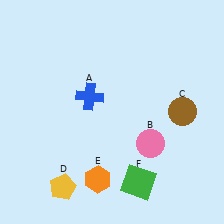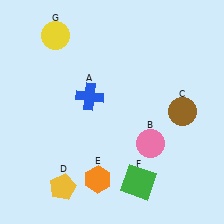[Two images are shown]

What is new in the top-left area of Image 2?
A yellow circle (G) was added in the top-left area of Image 2.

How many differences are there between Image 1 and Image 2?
There is 1 difference between the two images.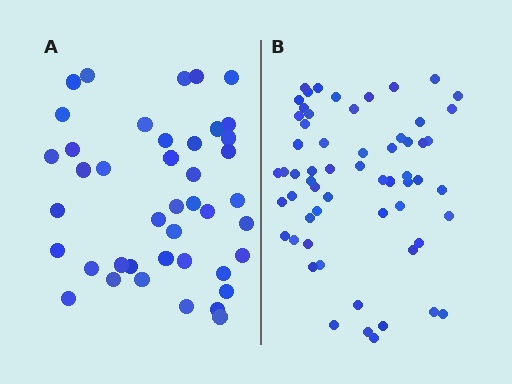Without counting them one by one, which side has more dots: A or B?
Region B (the right region) has more dots.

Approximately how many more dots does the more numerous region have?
Region B has approximately 20 more dots than region A.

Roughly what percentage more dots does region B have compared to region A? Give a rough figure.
About 45% more.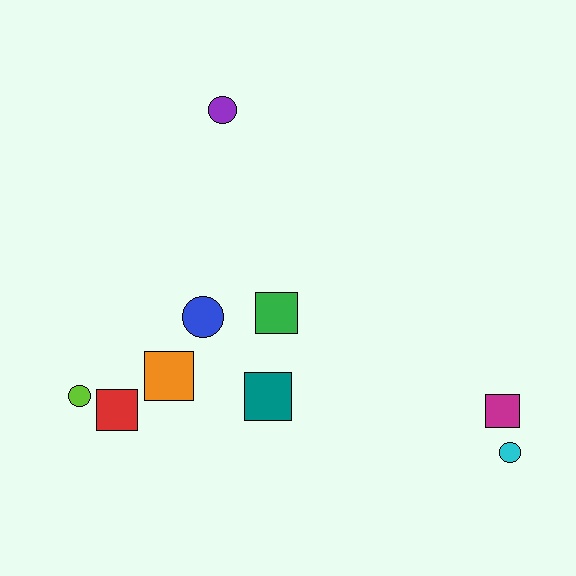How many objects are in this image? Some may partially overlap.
There are 9 objects.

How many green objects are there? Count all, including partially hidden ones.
There is 1 green object.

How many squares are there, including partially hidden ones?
There are 5 squares.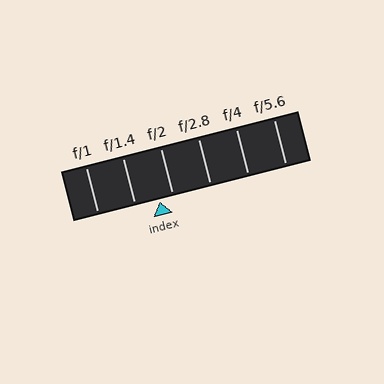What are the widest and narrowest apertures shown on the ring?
The widest aperture shown is f/1 and the narrowest is f/5.6.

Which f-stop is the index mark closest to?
The index mark is closest to f/2.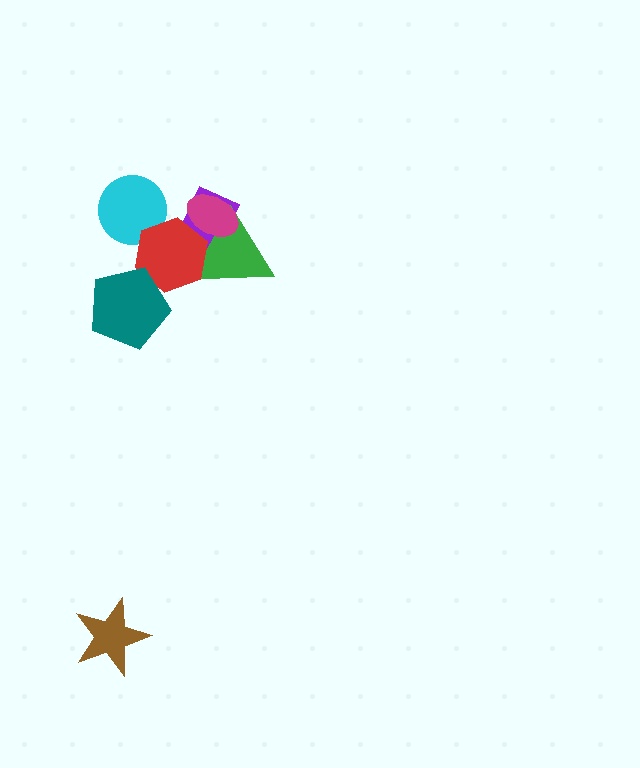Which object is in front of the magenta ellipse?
The red hexagon is in front of the magenta ellipse.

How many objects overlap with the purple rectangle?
3 objects overlap with the purple rectangle.